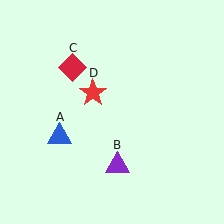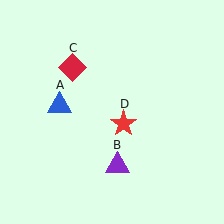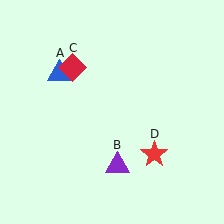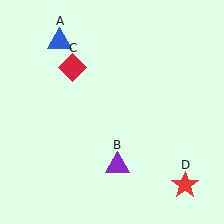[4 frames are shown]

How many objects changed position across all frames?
2 objects changed position: blue triangle (object A), red star (object D).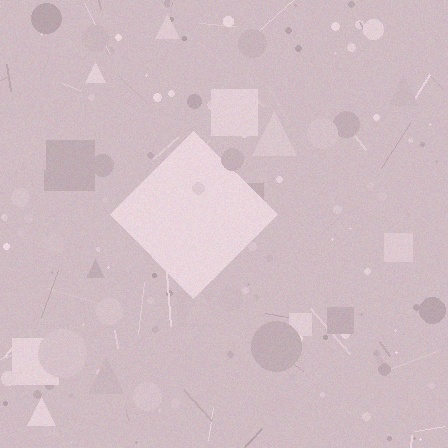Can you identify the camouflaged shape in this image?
The camouflaged shape is a diamond.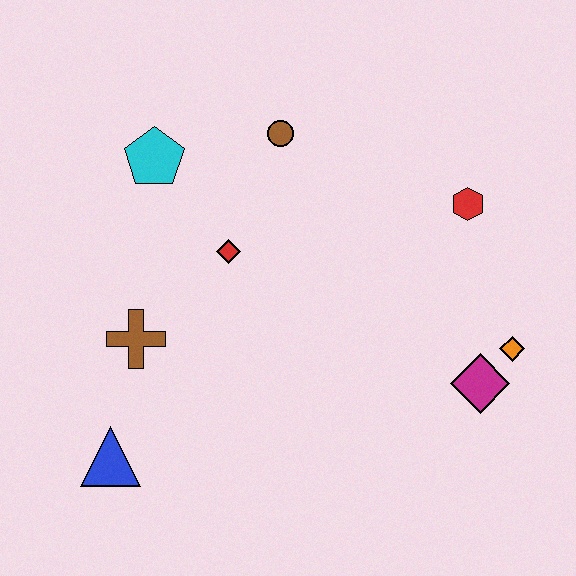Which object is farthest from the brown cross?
The orange diamond is farthest from the brown cross.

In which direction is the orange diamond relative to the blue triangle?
The orange diamond is to the right of the blue triangle.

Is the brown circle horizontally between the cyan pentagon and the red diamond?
No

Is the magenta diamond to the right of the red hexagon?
Yes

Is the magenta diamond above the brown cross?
No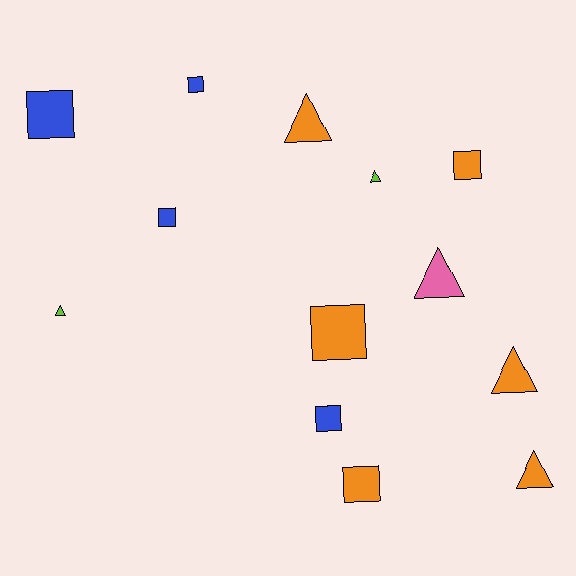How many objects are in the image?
There are 13 objects.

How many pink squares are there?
There are no pink squares.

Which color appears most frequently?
Orange, with 6 objects.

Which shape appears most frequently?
Square, with 7 objects.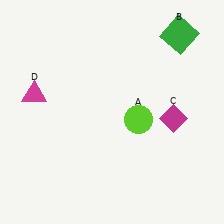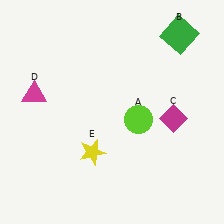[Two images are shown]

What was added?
A yellow star (E) was added in Image 2.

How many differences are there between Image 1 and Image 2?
There is 1 difference between the two images.